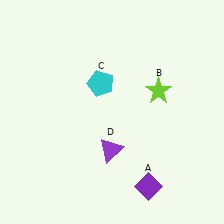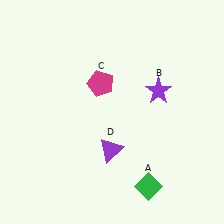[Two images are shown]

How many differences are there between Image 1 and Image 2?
There are 3 differences between the two images.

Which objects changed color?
A changed from purple to green. B changed from lime to purple. C changed from cyan to magenta.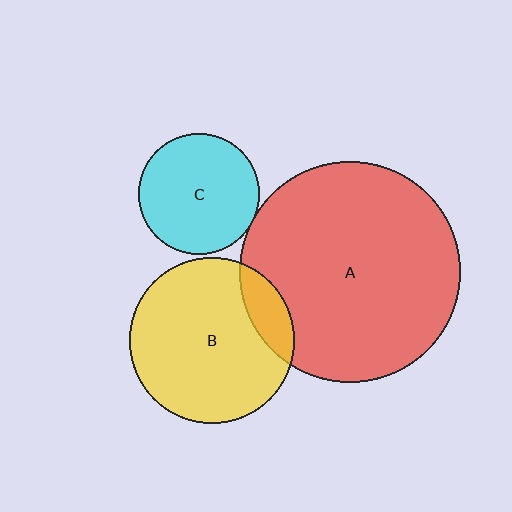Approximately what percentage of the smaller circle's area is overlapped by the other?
Approximately 15%.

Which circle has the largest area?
Circle A (red).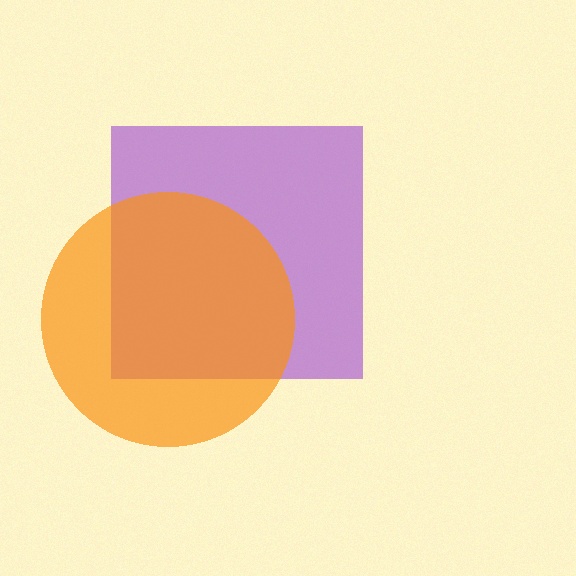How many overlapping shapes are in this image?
There are 2 overlapping shapes in the image.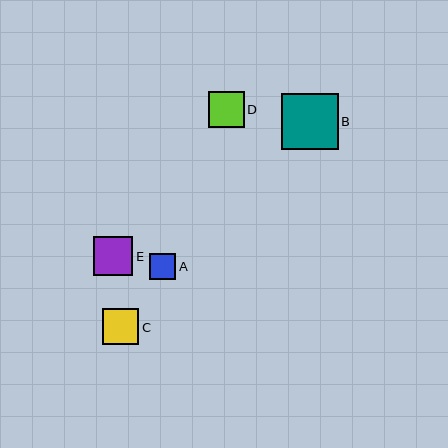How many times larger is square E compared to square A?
Square E is approximately 1.5 times the size of square A.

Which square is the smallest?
Square A is the smallest with a size of approximately 26 pixels.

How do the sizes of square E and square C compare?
Square E and square C are approximately the same size.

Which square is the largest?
Square B is the largest with a size of approximately 56 pixels.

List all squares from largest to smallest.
From largest to smallest: B, E, C, D, A.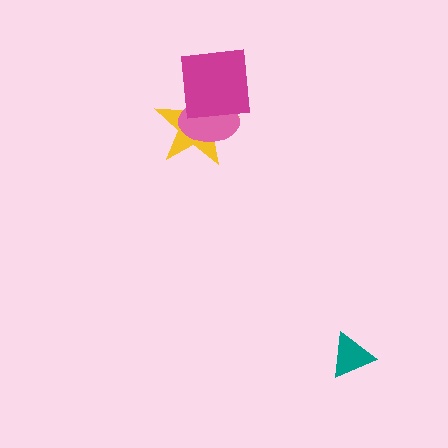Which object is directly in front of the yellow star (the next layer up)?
The pink ellipse is directly in front of the yellow star.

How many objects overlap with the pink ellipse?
2 objects overlap with the pink ellipse.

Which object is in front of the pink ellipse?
The magenta square is in front of the pink ellipse.